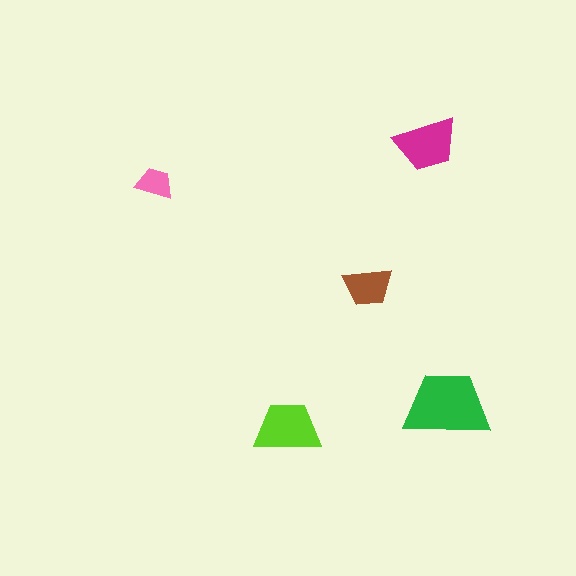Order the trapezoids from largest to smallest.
the green one, the lime one, the magenta one, the brown one, the pink one.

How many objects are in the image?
There are 5 objects in the image.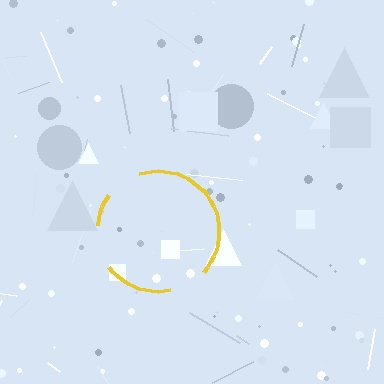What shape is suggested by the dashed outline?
The dashed outline suggests a circle.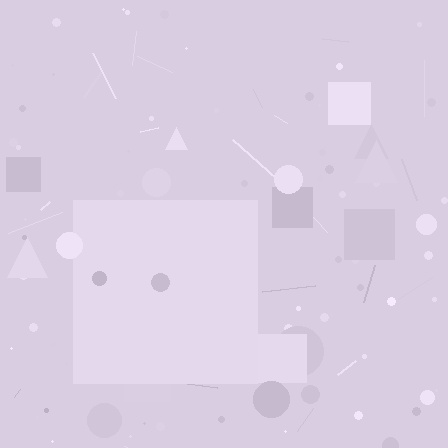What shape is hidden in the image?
A square is hidden in the image.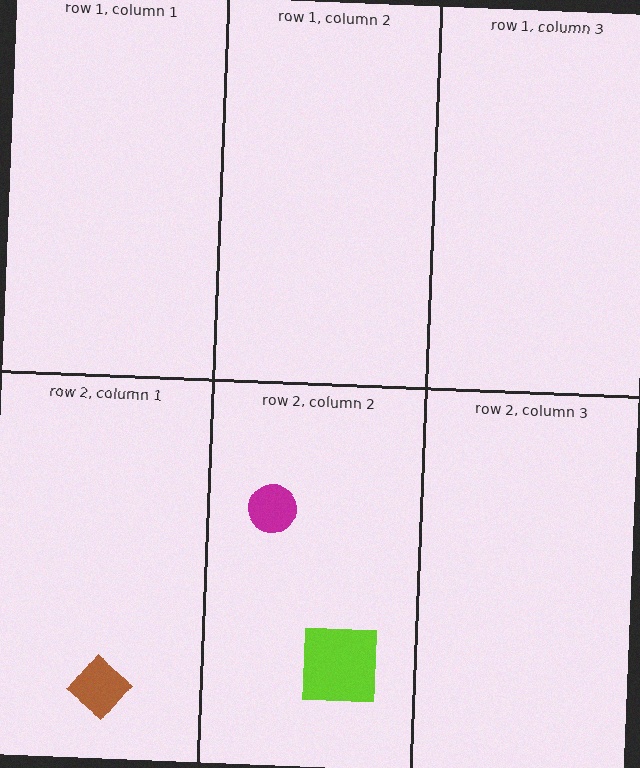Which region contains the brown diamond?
The row 2, column 1 region.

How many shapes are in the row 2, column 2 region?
2.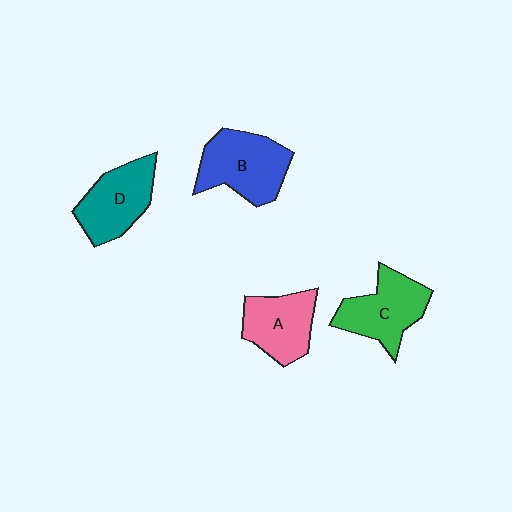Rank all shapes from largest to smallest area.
From largest to smallest: B (blue), C (green), D (teal), A (pink).